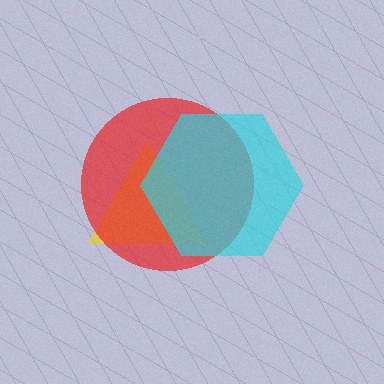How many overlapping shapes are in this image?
There are 3 overlapping shapes in the image.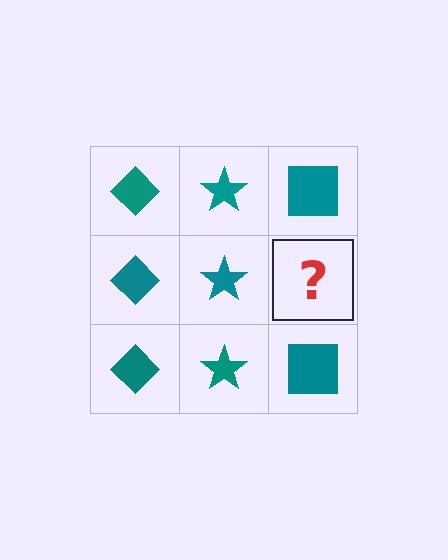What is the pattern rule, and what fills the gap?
The rule is that each column has a consistent shape. The gap should be filled with a teal square.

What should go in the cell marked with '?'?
The missing cell should contain a teal square.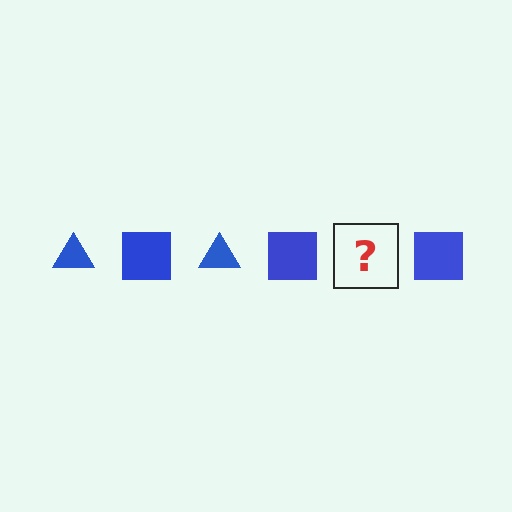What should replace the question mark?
The question mark should be replaced with a blue triangle.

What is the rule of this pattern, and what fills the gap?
The rule is that the pattern cycles through triangle, square shapes in blue. The gap should be filled with a blue triangle.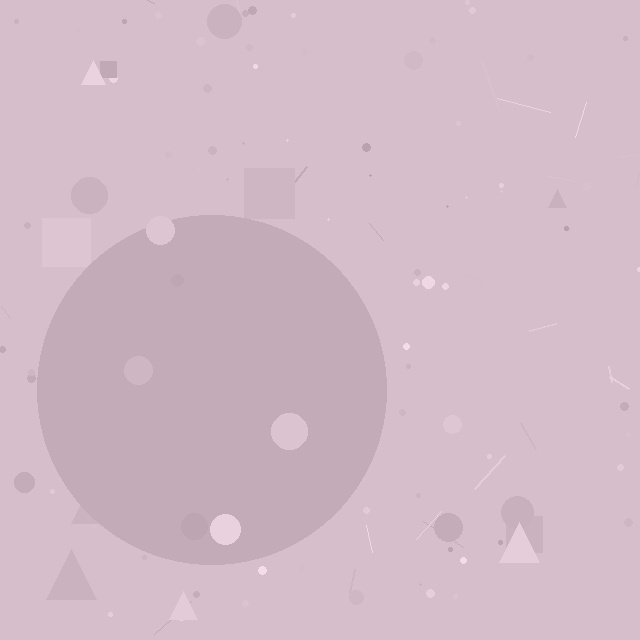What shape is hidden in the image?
A circle is hidden in the image.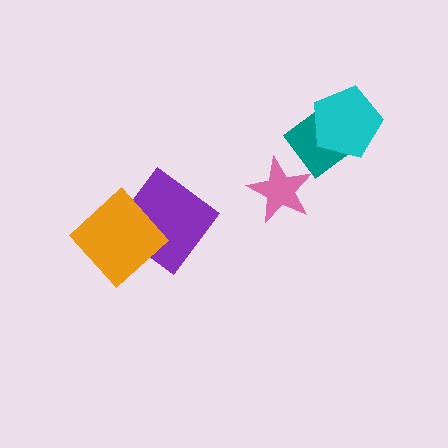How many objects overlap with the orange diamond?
1 object overlaps with the orange diamond.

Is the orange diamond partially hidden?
No, no other shape covers it.